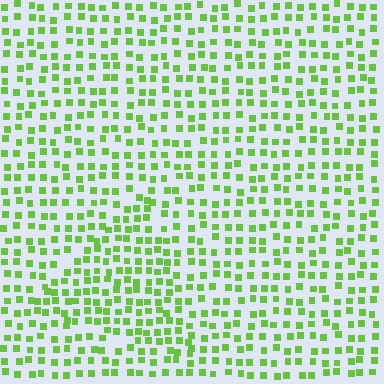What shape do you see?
I see a triangle.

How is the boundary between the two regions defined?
The boundary is defined by a change in element density (approximately 1.4x ratio). All elements are the same color, size, and shape.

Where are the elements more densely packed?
The elements are more densely packed inside the triangle boundary.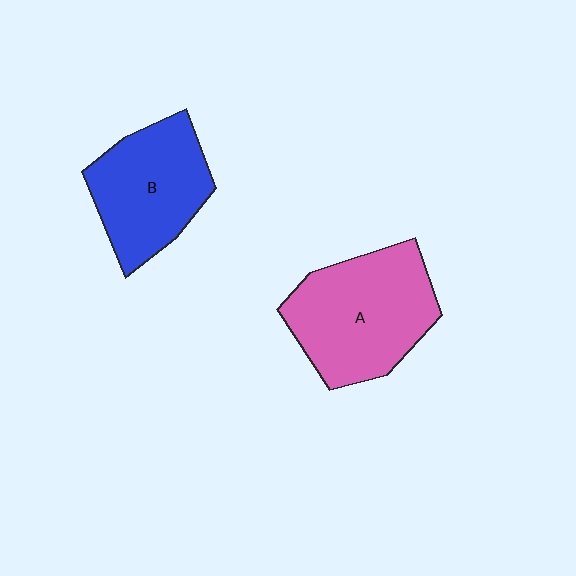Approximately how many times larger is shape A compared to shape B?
Approximately 1.2 times.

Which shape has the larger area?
Shape A (pink).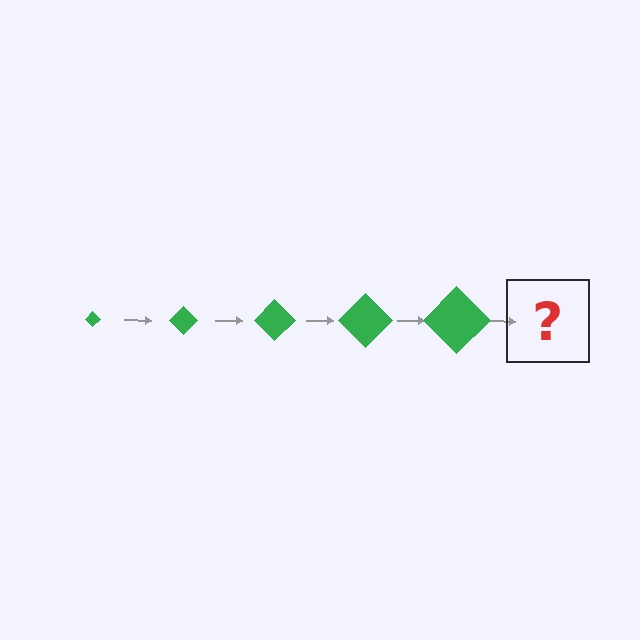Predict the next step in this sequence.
The next step is a green diamond, larger than the previous one.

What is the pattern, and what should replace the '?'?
The pattern is that the diamond gets progressively larger each step. The '?' should be a green diamond, larger than the previous one.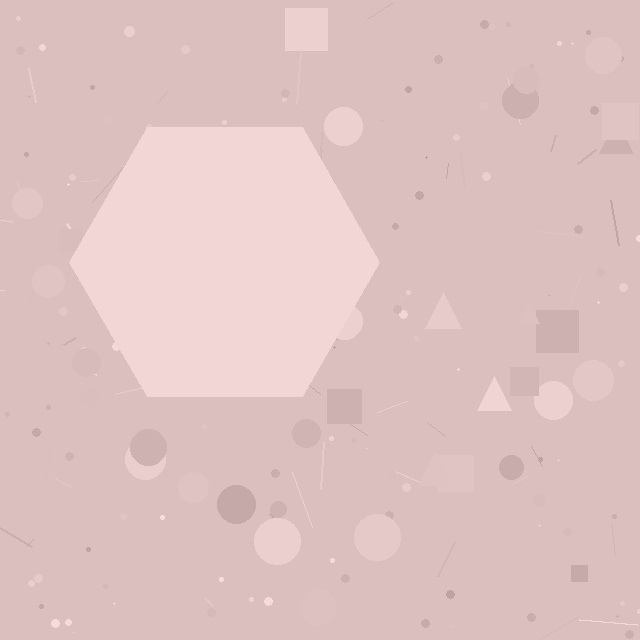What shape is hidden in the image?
A hexagon is hidden in the image.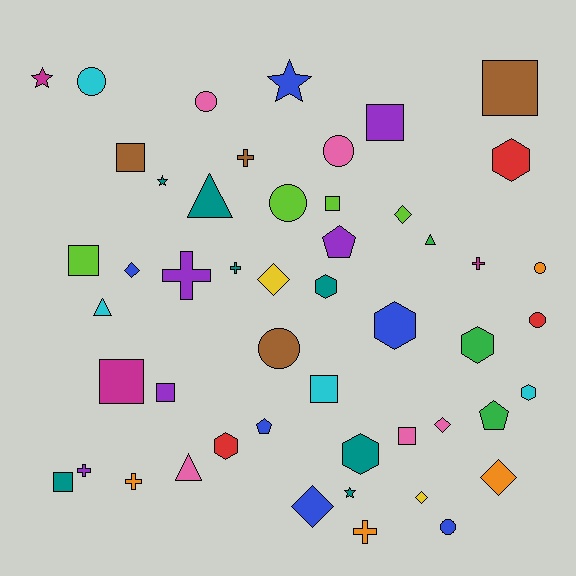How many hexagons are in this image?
There are 7 hexagons.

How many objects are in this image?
There are 50 objects.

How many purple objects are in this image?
There are 5 purple objects.